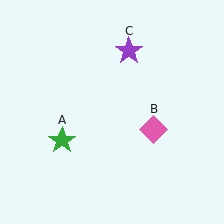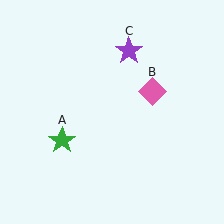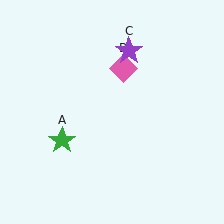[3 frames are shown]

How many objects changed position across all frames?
1 object changed position: pink diamond (object B).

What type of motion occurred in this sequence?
The pink diamond (object B) rotated counterclockwise around the center of the scene.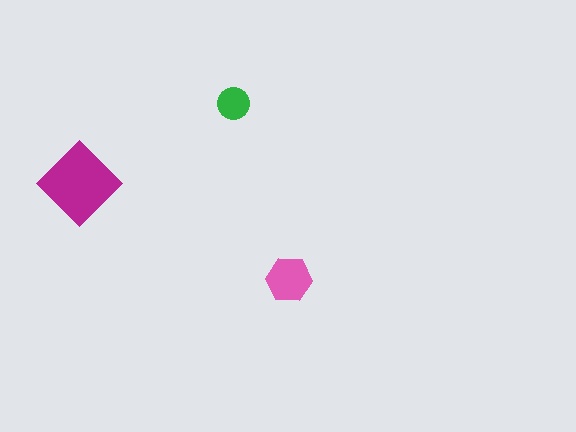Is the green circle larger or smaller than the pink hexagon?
Smaller.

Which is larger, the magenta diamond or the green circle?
The magenta diamond.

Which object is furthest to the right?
The pink hexagon is rightmost.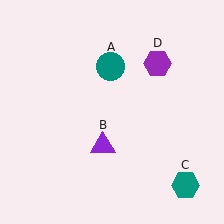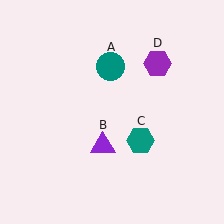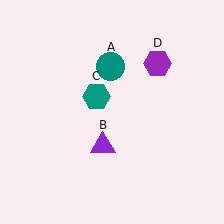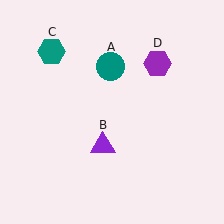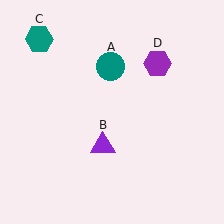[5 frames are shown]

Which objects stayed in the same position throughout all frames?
Teal circle (object A) and purple triangle (object B) and purple hexagon (object D) remained stationary.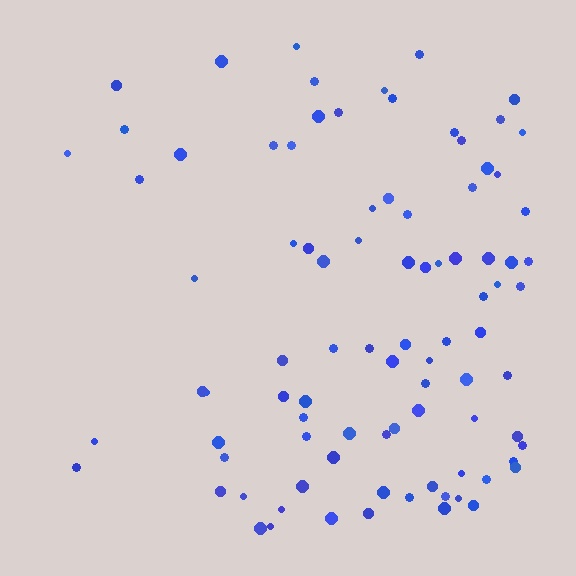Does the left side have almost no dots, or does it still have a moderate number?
Still a moderate number, just noticeably fewer than the right.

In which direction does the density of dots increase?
From left to right, with the right side densest.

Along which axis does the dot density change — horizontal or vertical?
Horizontal.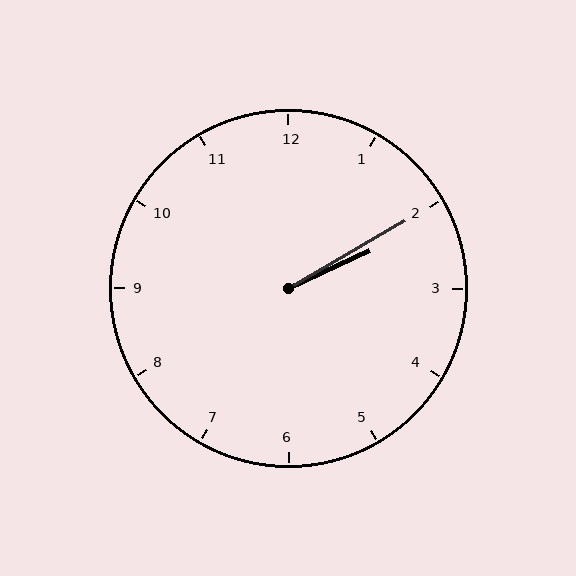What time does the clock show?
2:10.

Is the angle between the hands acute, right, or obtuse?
It is acute.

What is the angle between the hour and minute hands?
Approximately 5 degrees.